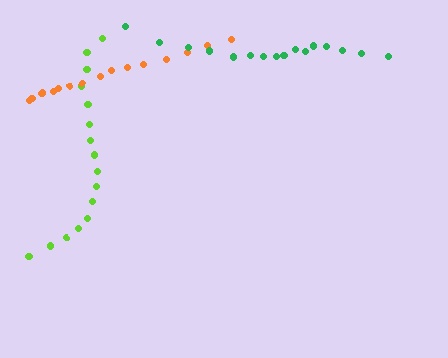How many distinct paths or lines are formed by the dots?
There are 3 distinct paths.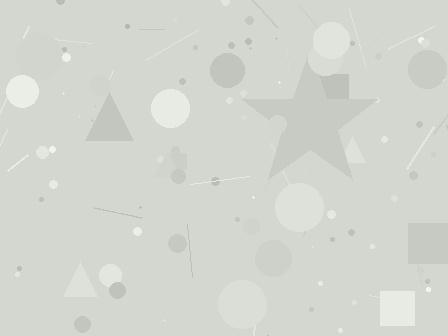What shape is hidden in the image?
A star is hidden in the image.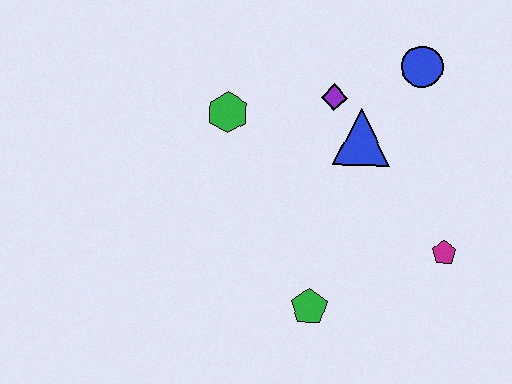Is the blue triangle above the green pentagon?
Yes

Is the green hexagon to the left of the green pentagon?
Yes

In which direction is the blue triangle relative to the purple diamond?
The blue triangle is below the purple diamond.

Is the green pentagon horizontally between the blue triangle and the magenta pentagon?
No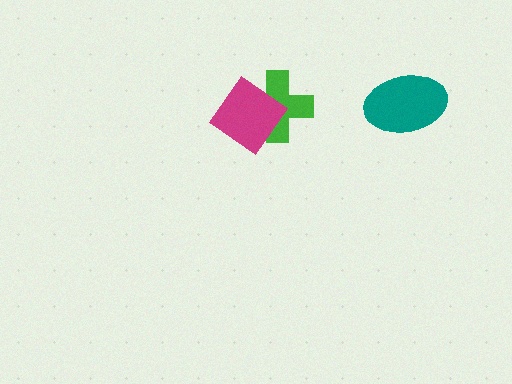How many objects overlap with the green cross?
1 object overlaps with the green cross.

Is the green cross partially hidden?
Yes, it is partially covered by another shape.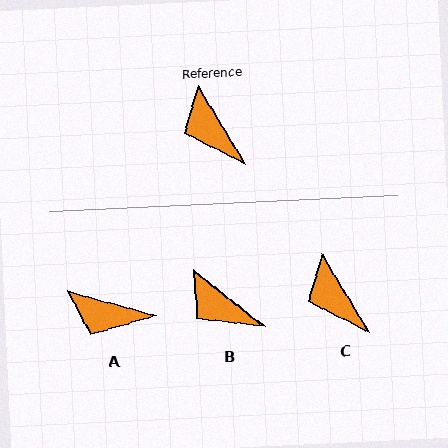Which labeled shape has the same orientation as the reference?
C.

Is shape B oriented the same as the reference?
No, it is off by about 20 degrees.